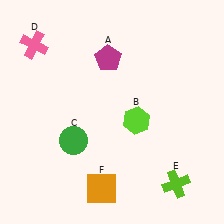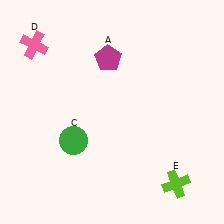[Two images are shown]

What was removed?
The orange square (F), the lime hexagon (B) were removed in Image 2.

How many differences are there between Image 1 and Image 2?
There are 2 differences between the two images.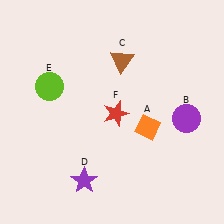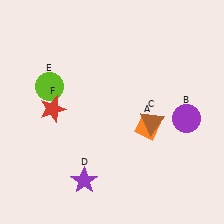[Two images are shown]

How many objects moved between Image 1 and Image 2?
2 objects moved between the two images.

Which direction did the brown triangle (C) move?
The brown triangle (C) moved down.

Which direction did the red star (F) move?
The red star (F) moved left.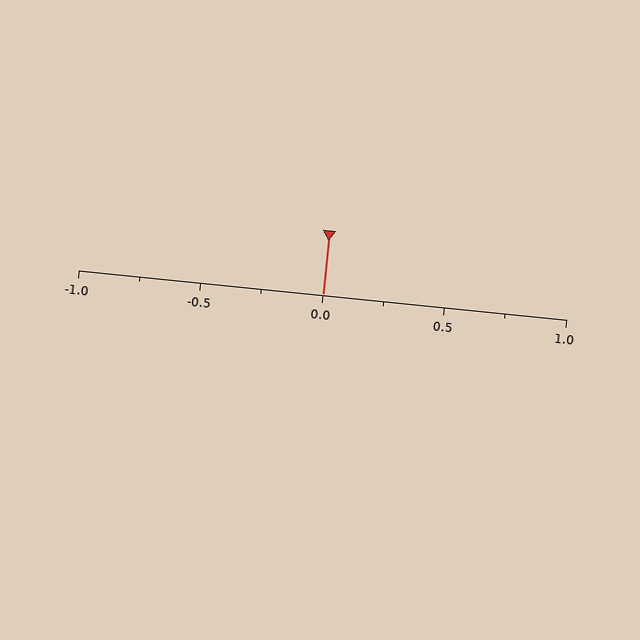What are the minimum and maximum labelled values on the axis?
The axis runs from -1.0 to 1.0.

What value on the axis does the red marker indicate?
The marker indicates approximately 0.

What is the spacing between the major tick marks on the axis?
The major ticks are spaced 0.5 apart.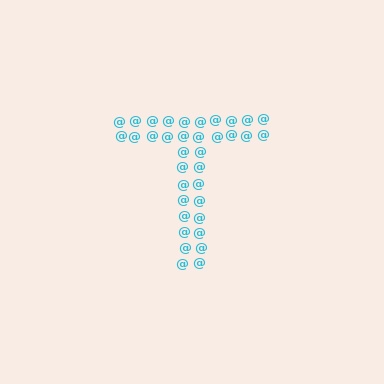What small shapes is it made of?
It is made of small at signs.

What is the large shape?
The large shape is the letter T.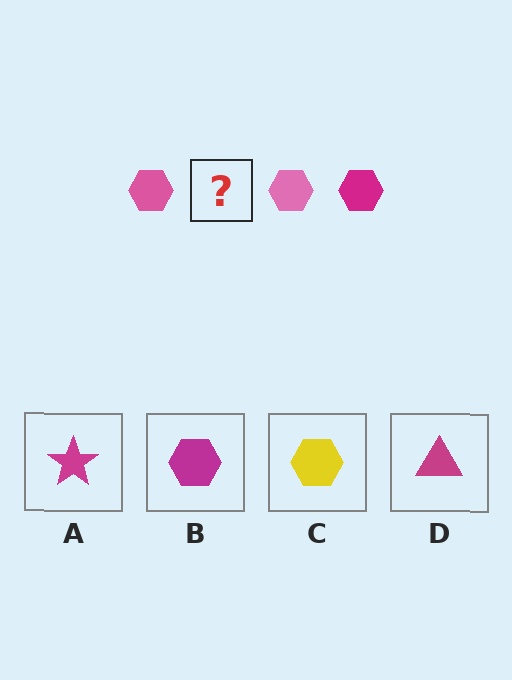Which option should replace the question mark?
Option B.